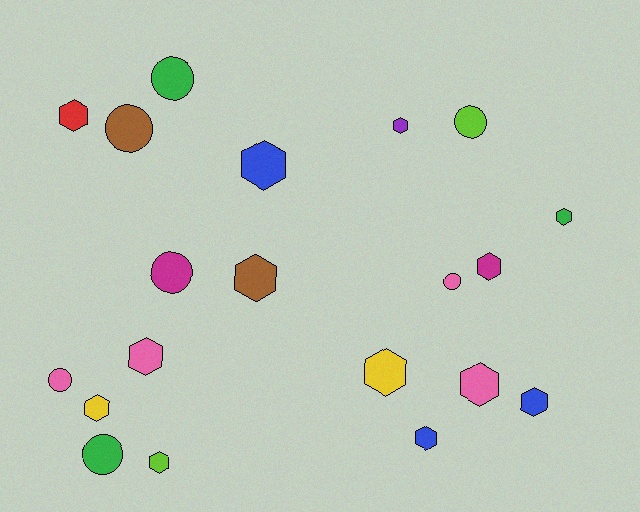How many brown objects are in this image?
There are 2 brown objects.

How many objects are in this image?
There are 20 objects.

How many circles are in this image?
There are 7 circles.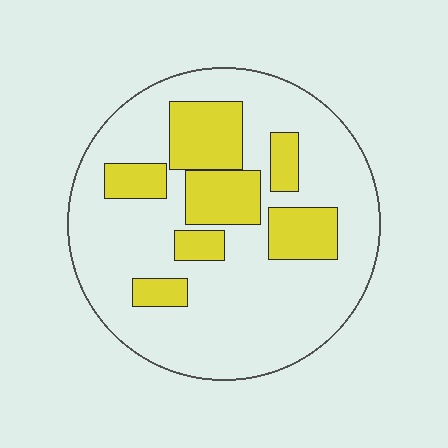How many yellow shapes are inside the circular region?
7.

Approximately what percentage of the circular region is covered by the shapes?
Approximately 25%.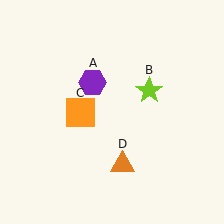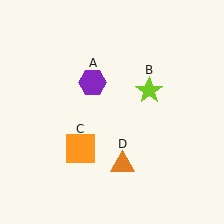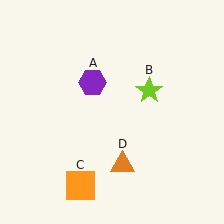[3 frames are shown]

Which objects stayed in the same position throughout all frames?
Purple hexagon (object A) and lime star (object B) and orange triangle (object D) remained stationary.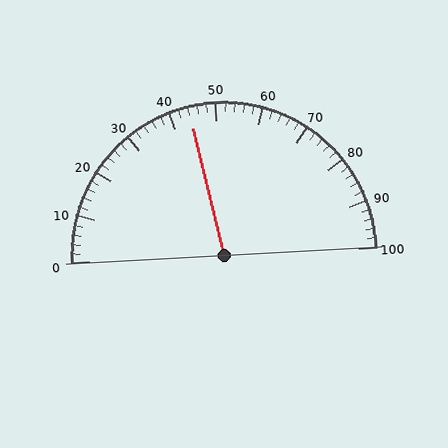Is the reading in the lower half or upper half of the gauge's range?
The reading is in the lower half of the range (0 to 100).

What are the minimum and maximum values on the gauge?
The gauge ranges from 0 to 100.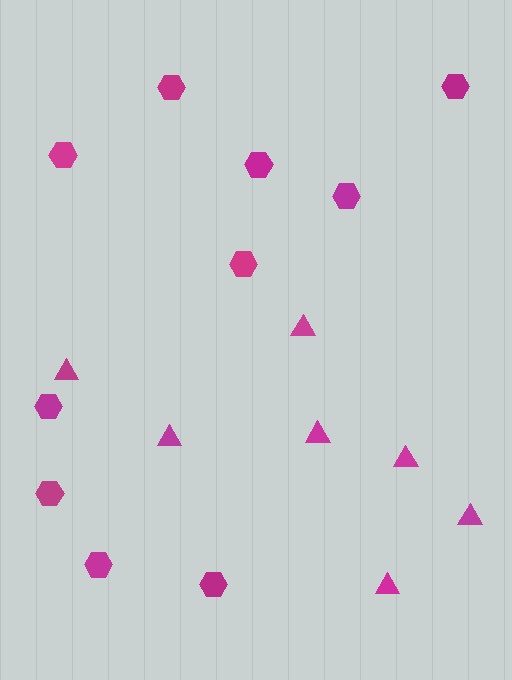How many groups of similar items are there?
There are 2 groups: one group of triangles (7) and one group of hexagons (10).